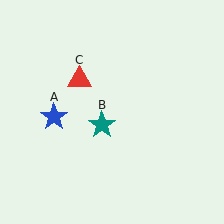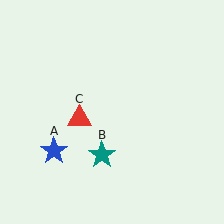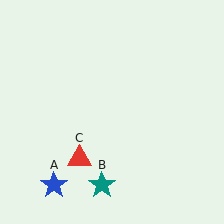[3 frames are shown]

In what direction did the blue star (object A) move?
The blue star (object A) moved down.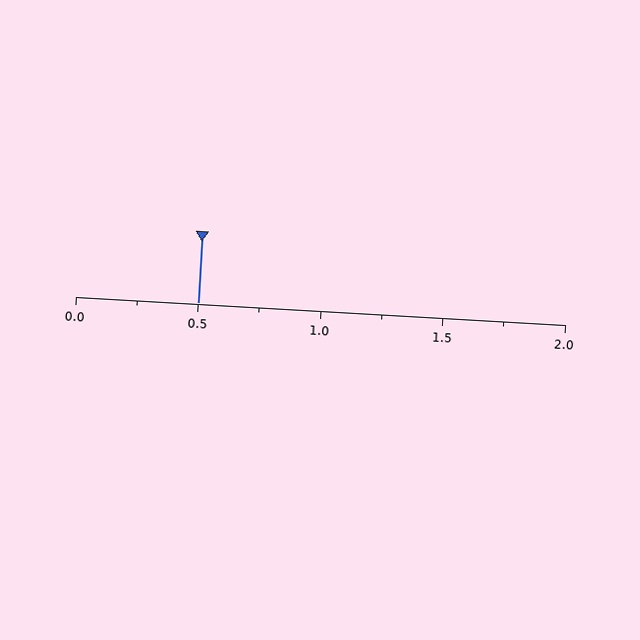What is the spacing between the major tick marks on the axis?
The major ticks are spaced 0.5 apart.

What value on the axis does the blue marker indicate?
The marker indicates approximately 0.5.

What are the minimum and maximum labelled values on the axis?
The axis runs from 0.0 to 2.0.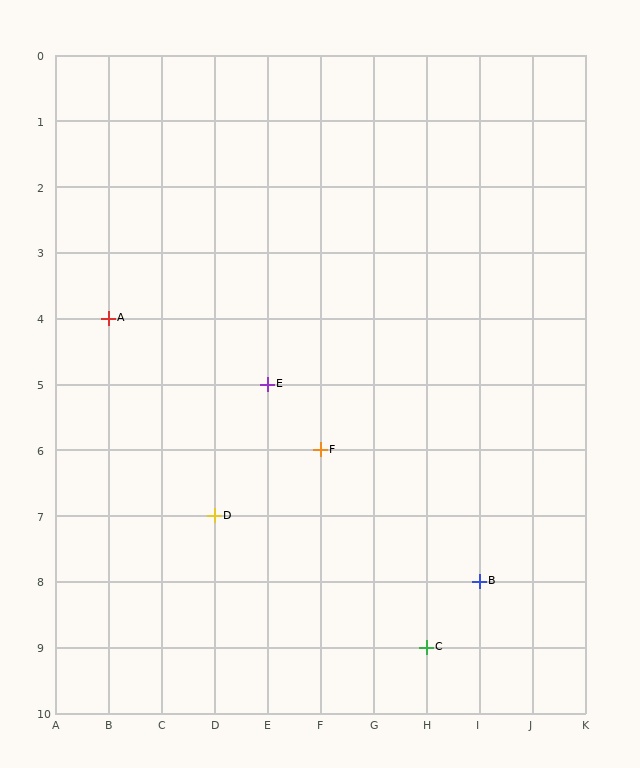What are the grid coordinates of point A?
Point A is at grid coordinates (B, 4).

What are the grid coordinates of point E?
Point E is at grid coordinates (E, 5).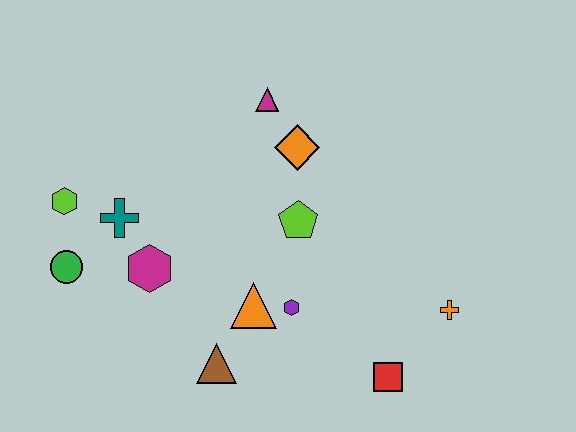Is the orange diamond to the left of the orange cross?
Yes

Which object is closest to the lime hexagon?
The teal cross is closest to the lime hexagon.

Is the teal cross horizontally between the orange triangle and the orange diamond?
No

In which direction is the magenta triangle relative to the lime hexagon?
The magenta triangle is to the right of the lime hexagon.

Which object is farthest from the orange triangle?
The lime hexagon is farthest from the orange triangle.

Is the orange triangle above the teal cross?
No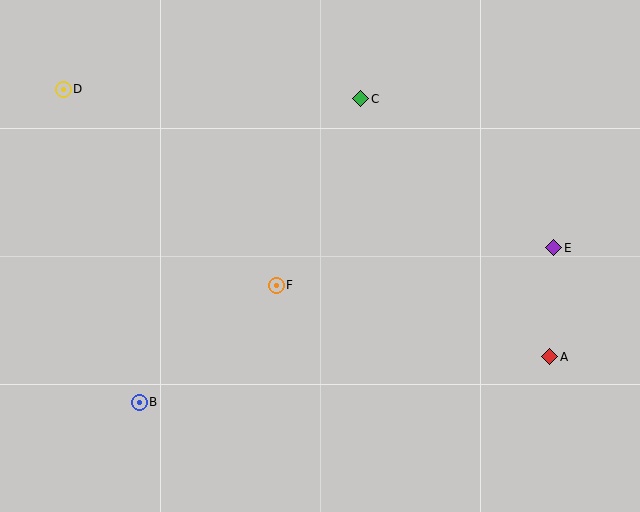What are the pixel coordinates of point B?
Point B is at (139, 402).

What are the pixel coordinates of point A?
Point A is at (550, 357).